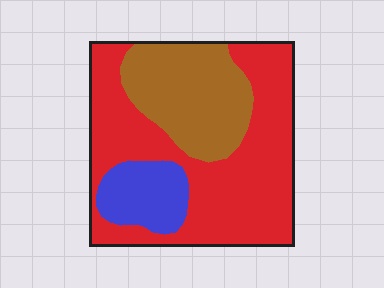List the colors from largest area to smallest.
From largest to smallest: red, brown, blue.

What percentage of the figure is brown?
Brown covers 28% of the figure.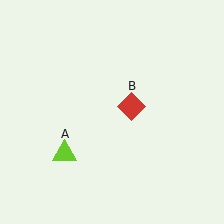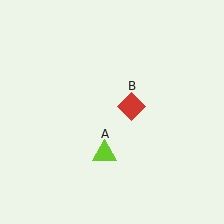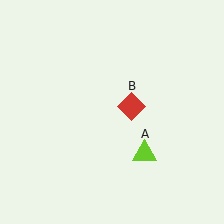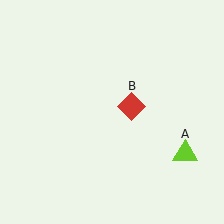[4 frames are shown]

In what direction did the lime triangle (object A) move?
The lime triangle (object A) moved right.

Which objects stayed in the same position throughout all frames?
Red diamond (object B) remained stationary.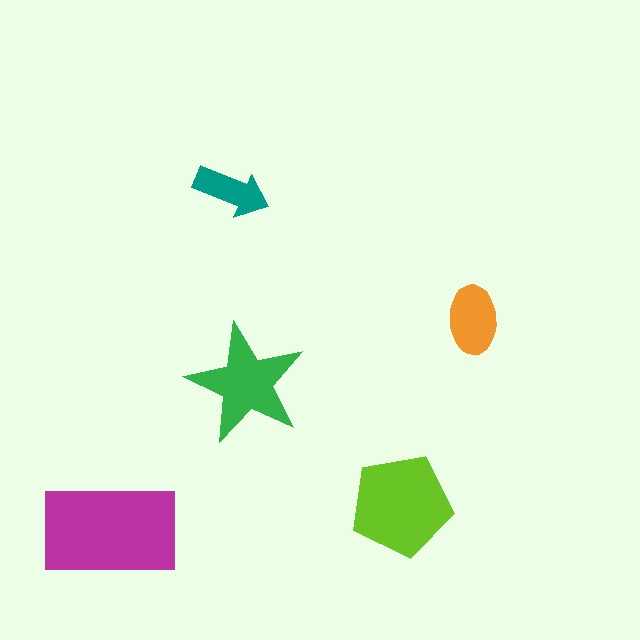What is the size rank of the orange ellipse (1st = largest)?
4th.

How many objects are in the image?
There are 5 objects in the image.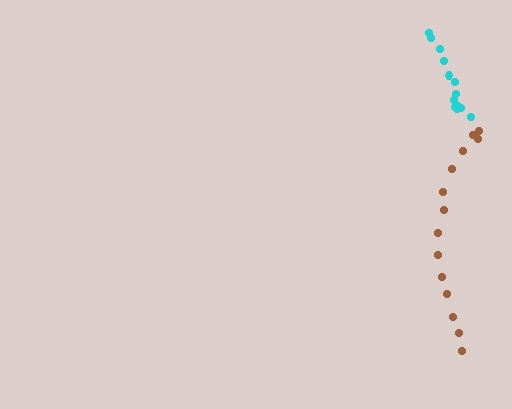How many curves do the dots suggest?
There are 2 distinct paths.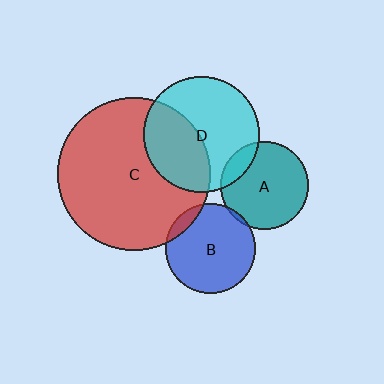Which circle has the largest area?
Circle C (red).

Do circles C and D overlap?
Yes.